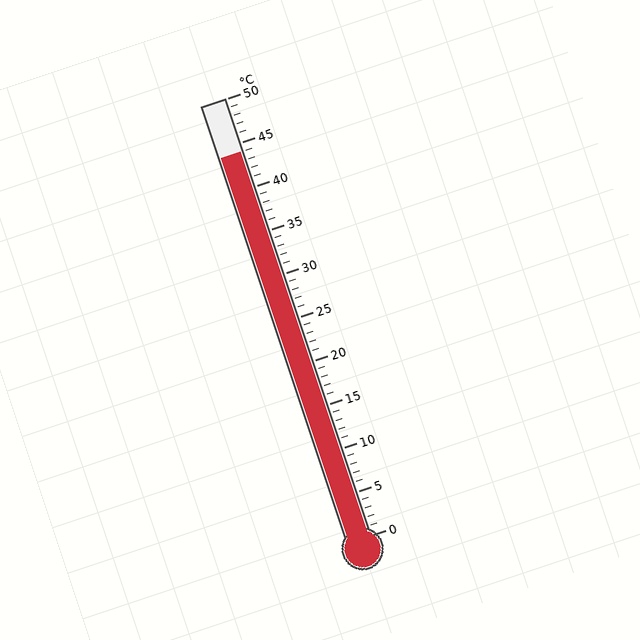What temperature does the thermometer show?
The thermometer shows approximately 44°C.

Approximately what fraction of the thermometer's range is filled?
The thermometer is filled to approximately 90% of its range.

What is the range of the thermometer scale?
The thermometer scale ranges from 0°C to 50°C.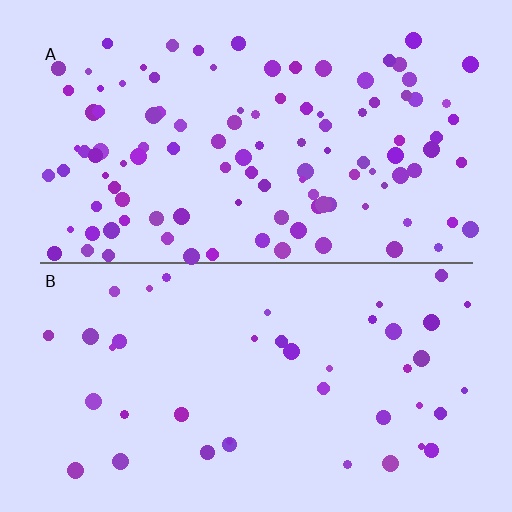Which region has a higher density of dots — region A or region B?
A (the top).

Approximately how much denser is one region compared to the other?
Approximately 2.5× — region A over region B.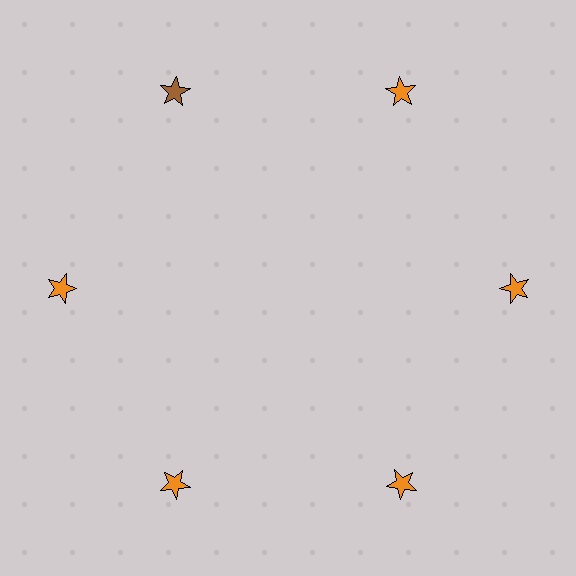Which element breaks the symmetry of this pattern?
The brown star at roughly the 11 o'clock position breaks the symmetry. All other shapes are orange stars.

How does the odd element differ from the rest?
It has a different color: brown instead of orange.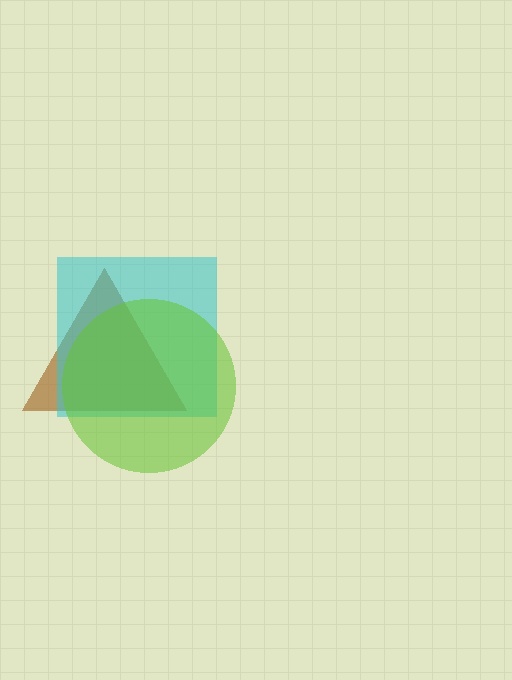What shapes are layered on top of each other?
The layered shapes are: a brown triangle, a cyan square, a lime circle.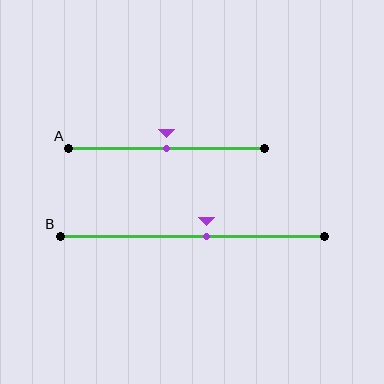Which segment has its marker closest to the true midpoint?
Segment A has its marker closest to the true midpoint.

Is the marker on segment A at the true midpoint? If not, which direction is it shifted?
Yes, the marker on segment A is at the true midpoint.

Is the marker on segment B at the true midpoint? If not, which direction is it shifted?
No, the marker on segment B is shifted to the right by about 6% of the segment length.